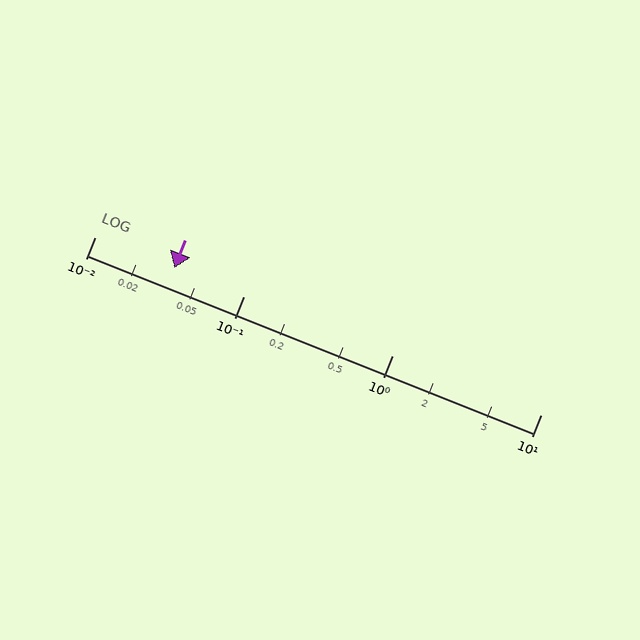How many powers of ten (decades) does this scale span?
The scale spans 3 decades, from 0.01 to 10.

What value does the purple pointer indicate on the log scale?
The pointer indicates approximately 0.034.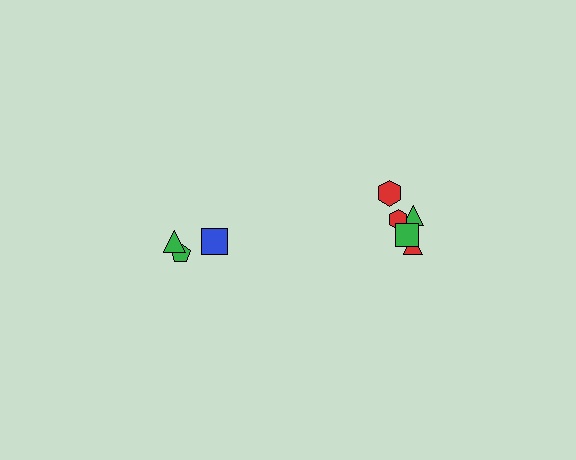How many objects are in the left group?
There are 3 objects.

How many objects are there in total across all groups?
There are 8 objects.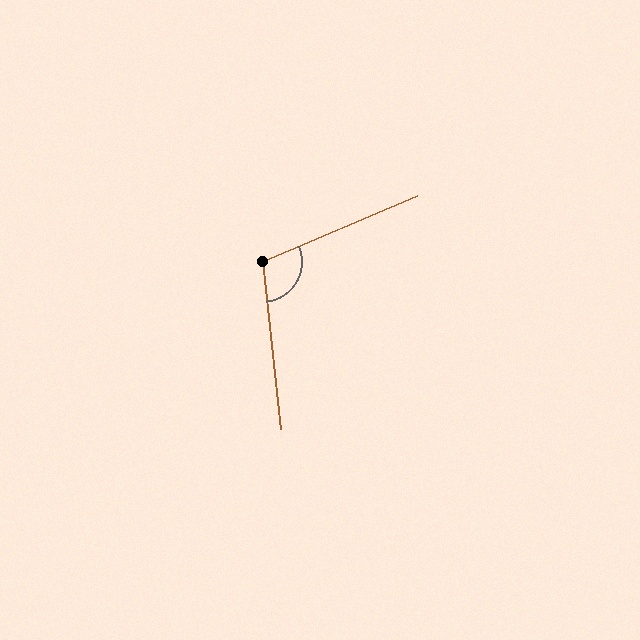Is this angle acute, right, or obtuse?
It is obtuse.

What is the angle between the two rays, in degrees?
Approximately 107 degrees.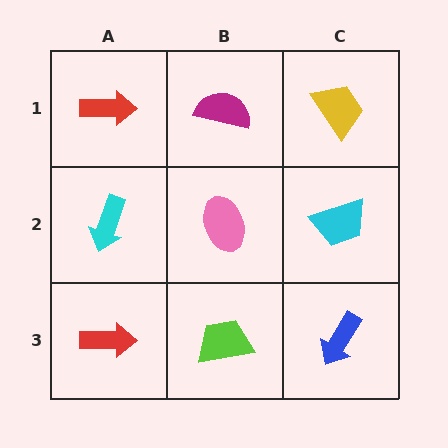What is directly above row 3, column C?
A cyan trapezoid.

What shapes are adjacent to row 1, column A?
A cyan arrow (row 2, column A), a magenta semicircle (row 1, column B).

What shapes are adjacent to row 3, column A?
A cyan arrow (row 2, column A), a lime trapezoid (row 3, column B).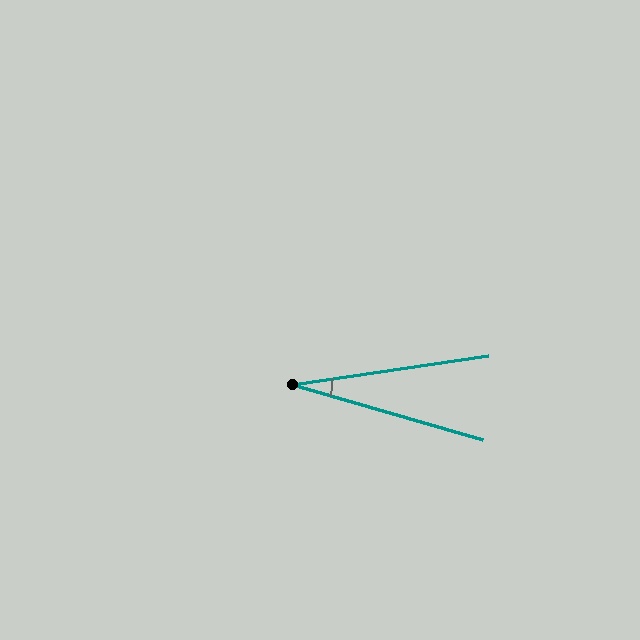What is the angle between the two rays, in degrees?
Approximately 24 degrees.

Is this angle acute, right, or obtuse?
It is acute.